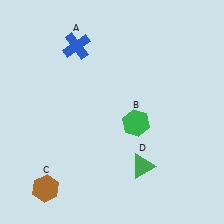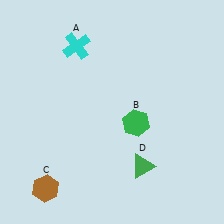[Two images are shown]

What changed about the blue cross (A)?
In Image 1, A is blue. In Image 2, it changed to cyan.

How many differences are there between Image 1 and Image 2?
There is 1 difference between the two images.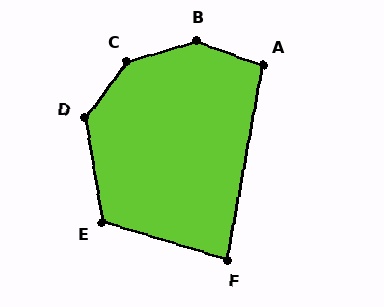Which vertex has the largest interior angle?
C, at approximately 143 degrees.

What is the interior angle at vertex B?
Approximately 143 degrees (obtuse).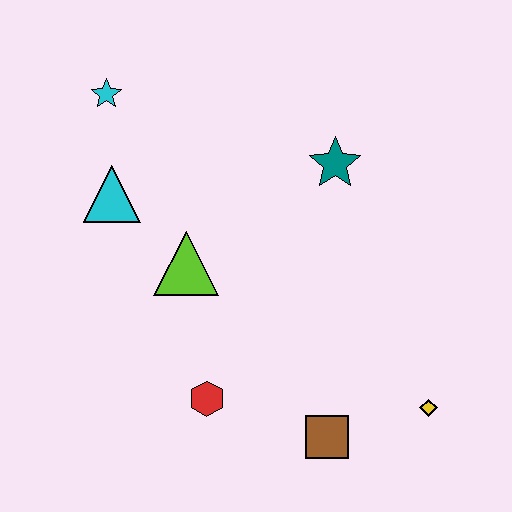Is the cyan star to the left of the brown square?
Yes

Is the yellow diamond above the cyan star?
No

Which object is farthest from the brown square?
The cyan star is farthest from the brown square.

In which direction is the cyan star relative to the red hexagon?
The cyan star is above the red hexagon.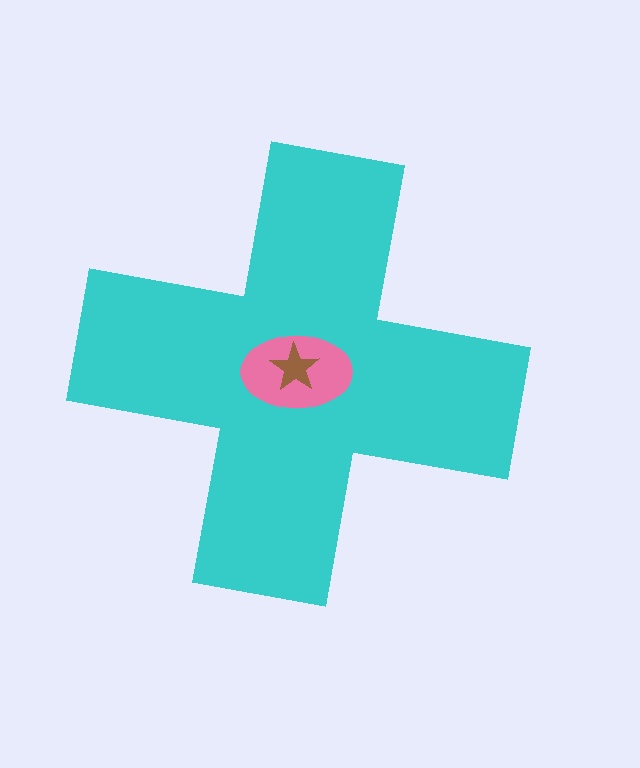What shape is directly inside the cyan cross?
The pink ellipse.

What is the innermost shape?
The brown star.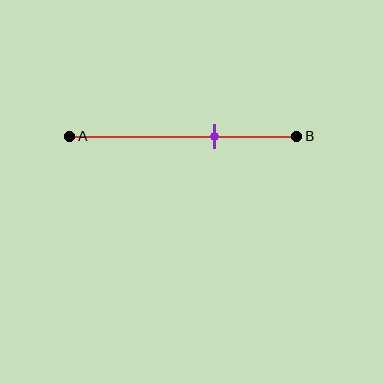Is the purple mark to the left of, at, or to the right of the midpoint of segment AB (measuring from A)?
The purple mark is to the right of the midpoint of segment AB.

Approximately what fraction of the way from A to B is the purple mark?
The purple mark is approximately 65% of the way from A to B.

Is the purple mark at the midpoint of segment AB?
No, the mark is at about 65% from A, not at the 50% midpoint.